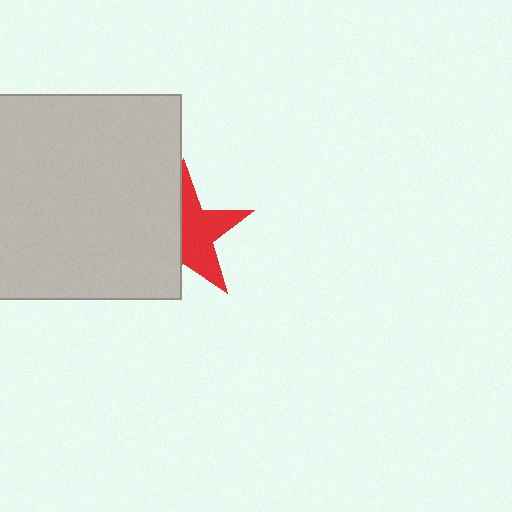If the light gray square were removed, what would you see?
You would see the complete red star.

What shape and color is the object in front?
The object in front is a light gray square.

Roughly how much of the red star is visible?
About half of it is visible (roughly 54%).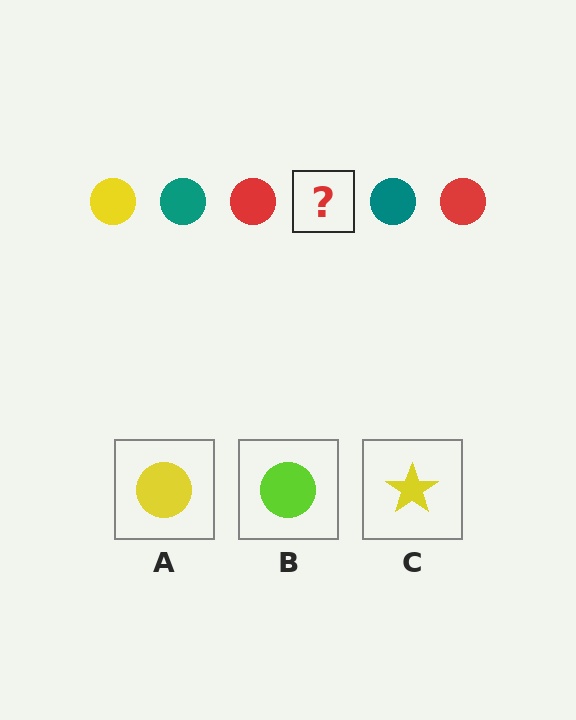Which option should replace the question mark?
Option A.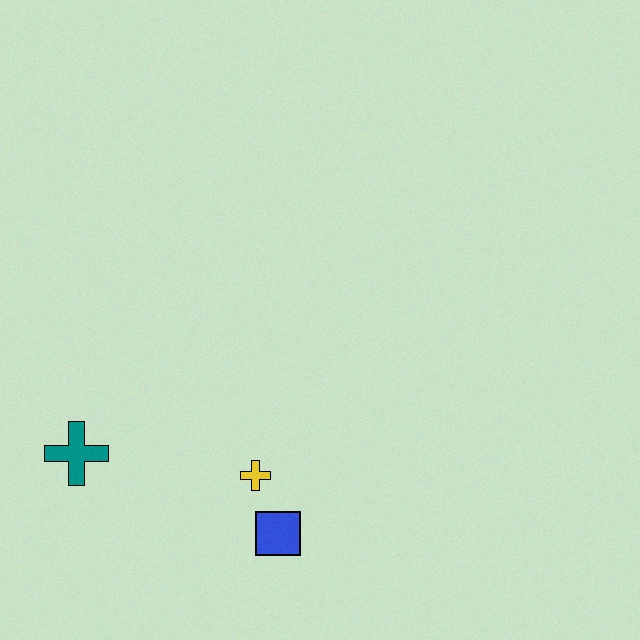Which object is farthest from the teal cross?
The blue square is farthest from the teal cross.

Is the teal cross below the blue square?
No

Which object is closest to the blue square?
The yellow cross is closest to the blue square.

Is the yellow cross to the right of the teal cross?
Yes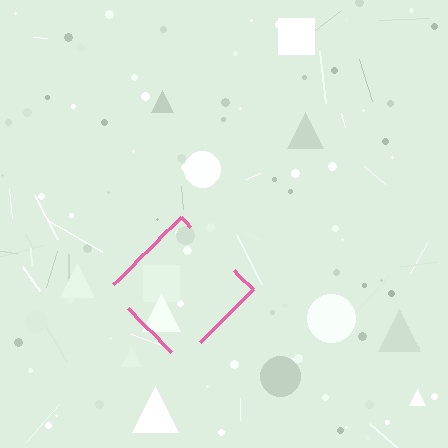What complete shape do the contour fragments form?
The contour fragments form a diamond.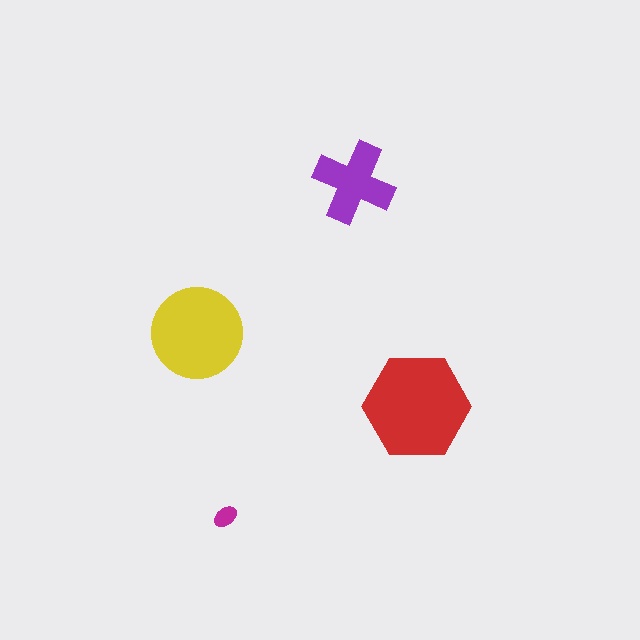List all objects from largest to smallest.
The red hexagon, the yellow circle, the purple cross, the magenta ellipse.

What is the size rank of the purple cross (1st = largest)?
3rd.